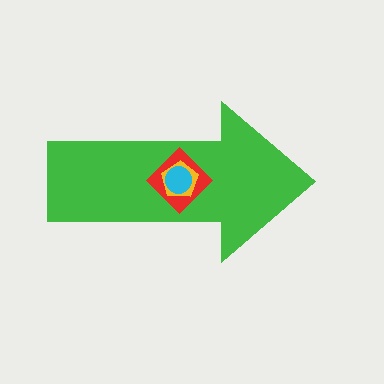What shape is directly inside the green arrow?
The red diamond.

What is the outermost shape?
The green arrow.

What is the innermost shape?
The cyan circle.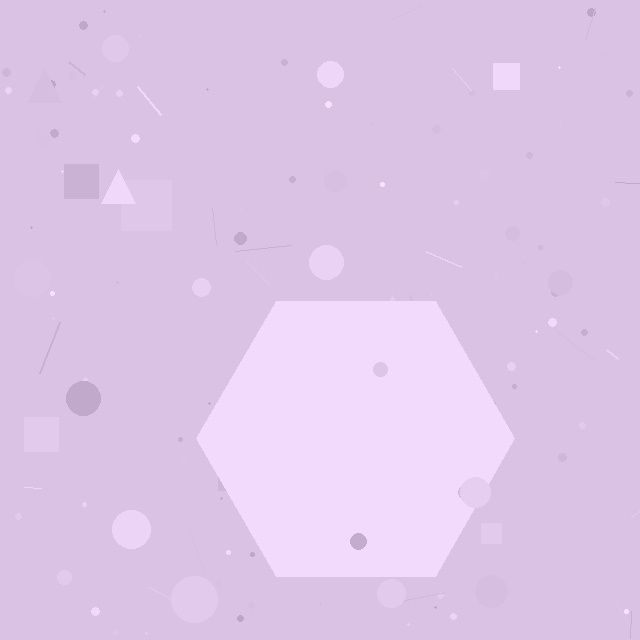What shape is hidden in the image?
A hexagon is hidden in the image.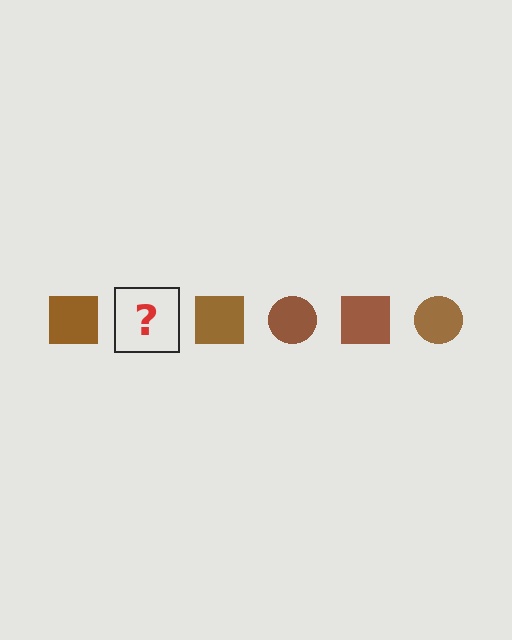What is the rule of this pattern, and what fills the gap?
The rule is that the pattern cycles through square, circle shapes in brown. The gap should be filled with a brown circle.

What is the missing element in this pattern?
The missing element is a brown circle.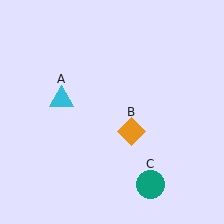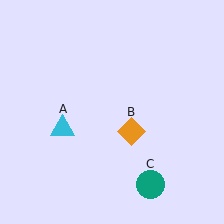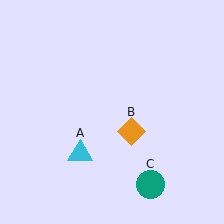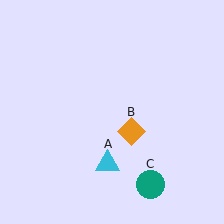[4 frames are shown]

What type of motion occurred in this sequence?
The cyan triangle (object A) rotated counterclockwise around the center of the scene.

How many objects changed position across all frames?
1 object changed position: cyan triangle (object A).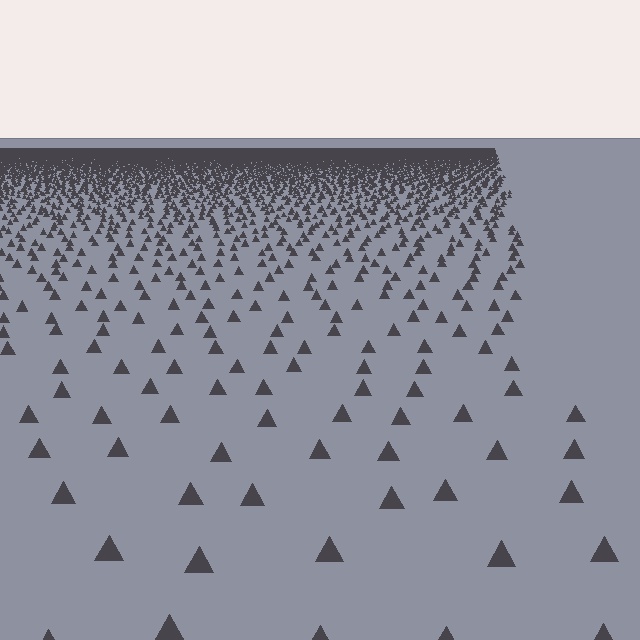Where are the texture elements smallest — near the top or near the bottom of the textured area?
Near the top.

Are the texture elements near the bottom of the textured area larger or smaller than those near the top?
Larger. Near the bottom, elements are closer to the viewer and appear at a bigger on-screen size.